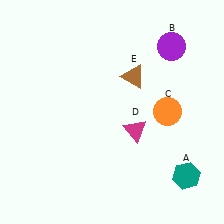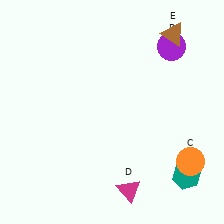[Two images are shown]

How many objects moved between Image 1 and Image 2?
3 objects moved between the two images.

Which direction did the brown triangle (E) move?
The brown triangle (E) moved up.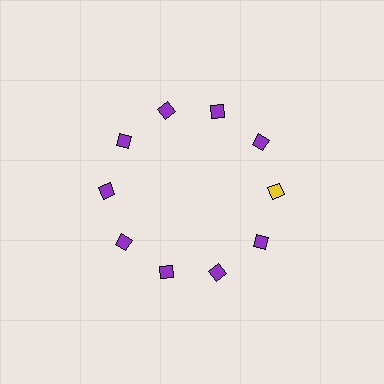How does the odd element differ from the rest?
It has a different color: yellow instead of purple.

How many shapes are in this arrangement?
There are 10 shapes arranged in a ring pattern.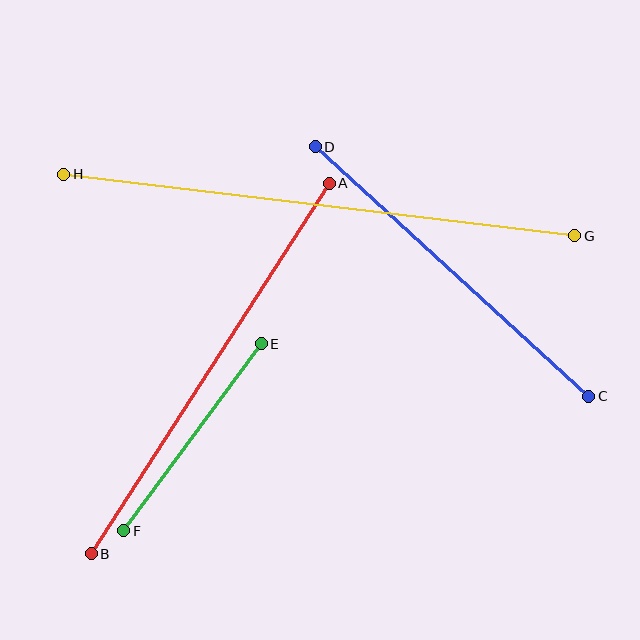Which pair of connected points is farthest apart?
Points G and H are farthest apart.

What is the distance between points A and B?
The distance is approximately 441 pixels.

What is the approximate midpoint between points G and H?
The midpoint is at approximately (319, 205) pixels.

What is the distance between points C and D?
The distance is approximately 370 pixels.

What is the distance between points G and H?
The distance is approximately 515 pixels.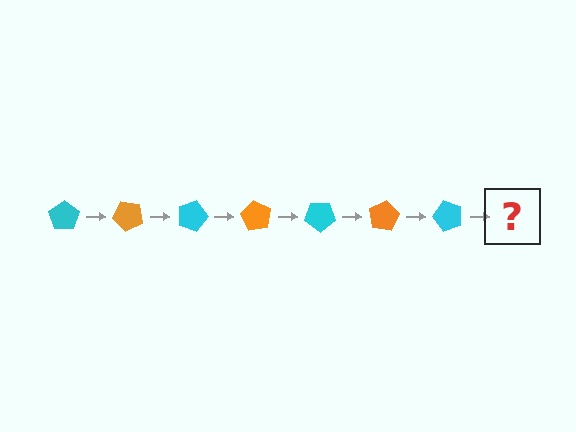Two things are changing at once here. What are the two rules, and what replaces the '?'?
The two rules are that it rotates 45 degrees each step and the color cycles through cyan and orange. The '?' should be an orange pentagon, rotated 315 degrees from the start.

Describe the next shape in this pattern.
It should be an orange pentagon, rotated 315 degrees from the start.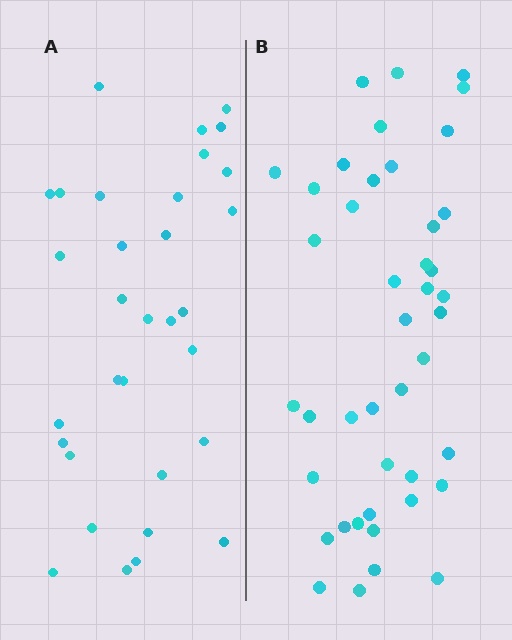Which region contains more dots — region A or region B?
Region B (the right region) has more dots.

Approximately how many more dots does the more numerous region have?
Region B has roughly 12 or so more dots than region A.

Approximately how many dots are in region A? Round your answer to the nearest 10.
About 30 dots. (The exact count is 32, which rounds to 30.)